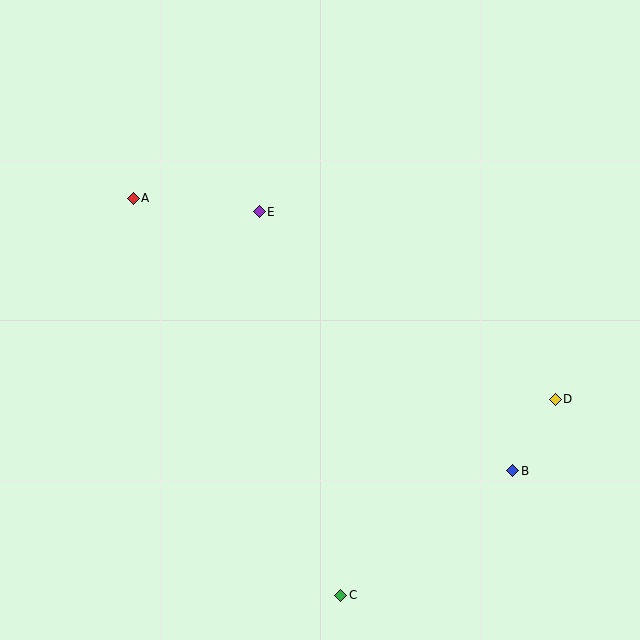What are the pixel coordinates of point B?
Point B is at (513, 471).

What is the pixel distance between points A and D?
The distance between A and D is 467 pixels.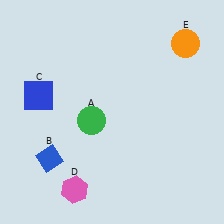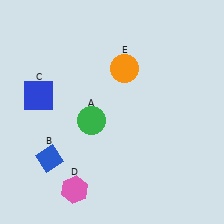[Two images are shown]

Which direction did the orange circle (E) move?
The orange circle (E) moved left.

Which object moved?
The orange circle (E) moved left.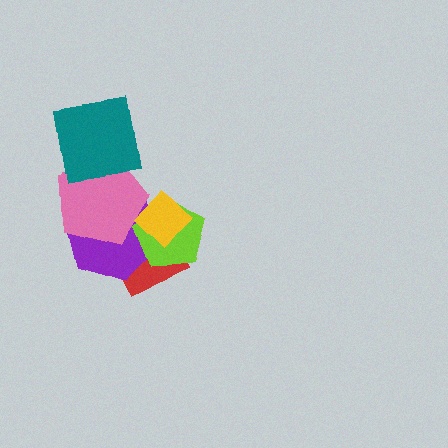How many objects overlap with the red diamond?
4 objects overlap with the red diamond.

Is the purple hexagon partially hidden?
Yes, it is partially covered by another shape.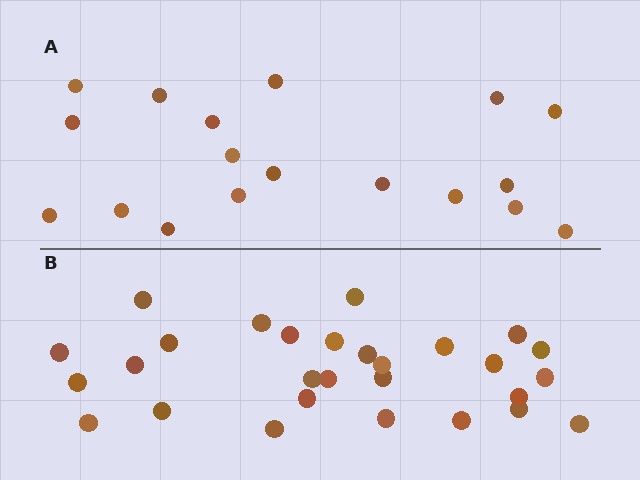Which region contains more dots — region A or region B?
Region B (the bottom region) has more dots.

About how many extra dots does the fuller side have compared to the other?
Region B has roughly 10 or so more dots than region A.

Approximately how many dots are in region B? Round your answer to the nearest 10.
About 30 dots. (The exact count is 28, which rounds to 30.)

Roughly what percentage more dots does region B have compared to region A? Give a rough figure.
About 55% more.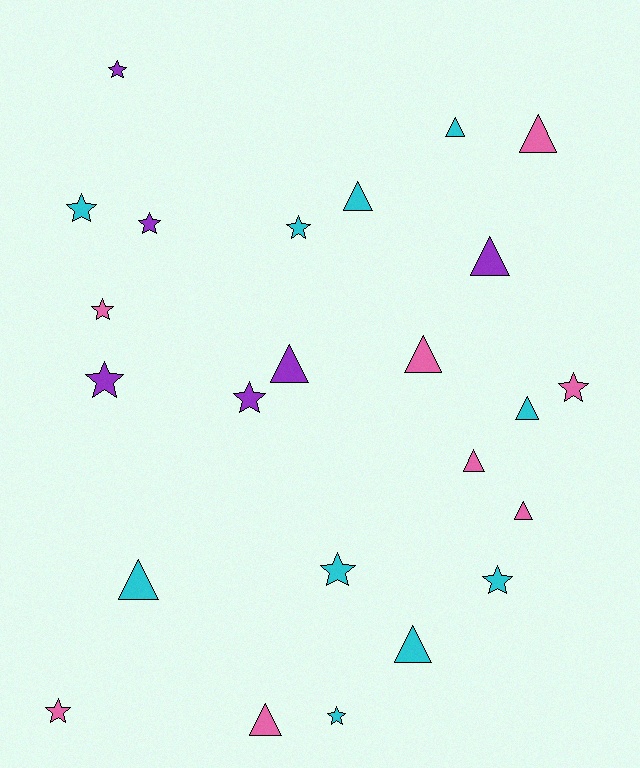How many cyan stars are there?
There are 5 cyan stars.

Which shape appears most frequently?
Star, with 12 objects.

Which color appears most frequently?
Cyan, with 10 objects.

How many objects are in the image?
There are 24 objects.